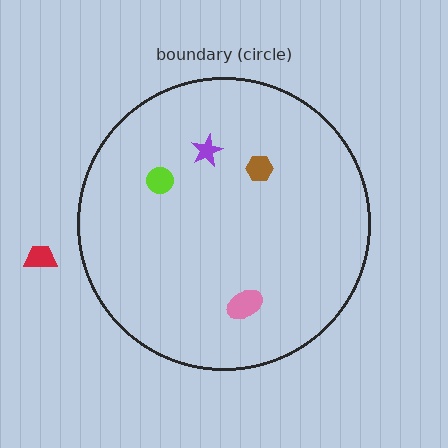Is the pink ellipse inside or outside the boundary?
Inside.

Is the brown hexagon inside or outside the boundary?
Inside.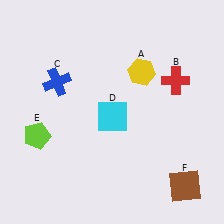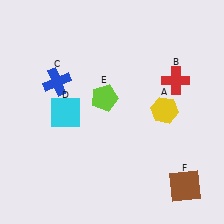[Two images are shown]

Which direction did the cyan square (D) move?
The cyan square (D) moved left.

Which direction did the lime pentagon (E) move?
The lime pentagon (E) moved right.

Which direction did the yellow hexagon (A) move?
The yellow hexagon (A) moved down.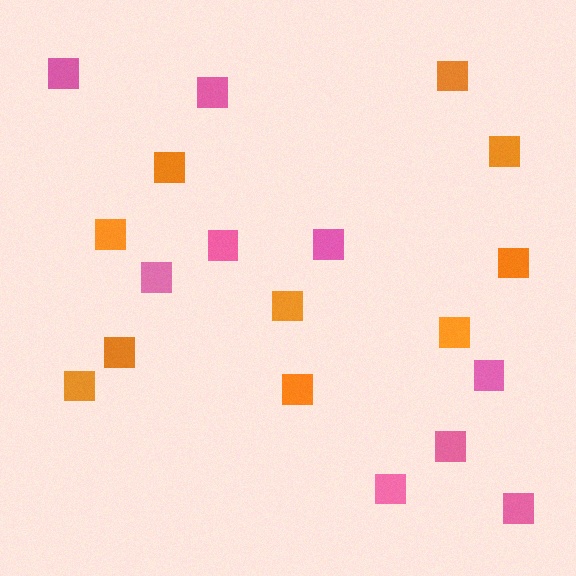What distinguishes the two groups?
There are 2 groups: one group of pink squares (9) and one group of orange squares (10).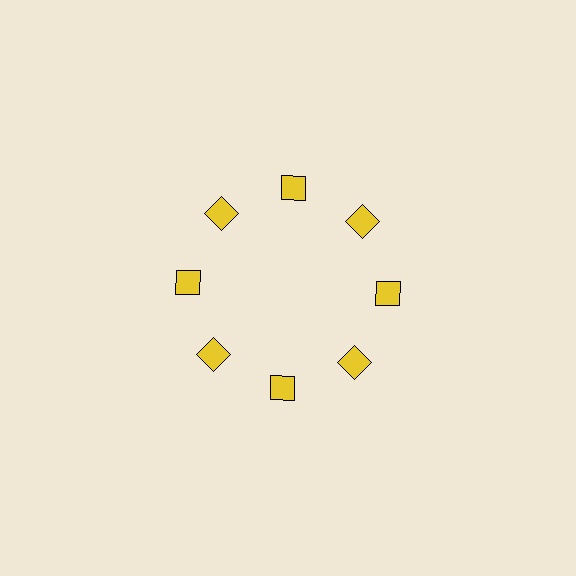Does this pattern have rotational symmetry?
Yes, this pattern has 8-fold rotational symmetry. It looks the same after rotating 45 degrees around the center.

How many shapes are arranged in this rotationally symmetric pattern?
There are 8 shapes, arranged in 8 groups of 1.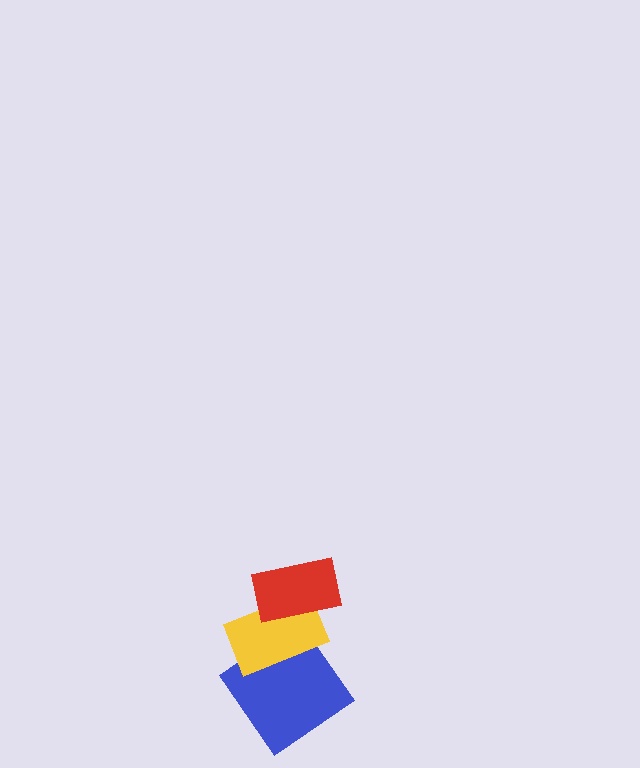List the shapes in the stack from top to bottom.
From top to bottom: the red rectangle, the yellow rectangle, the blue diamond.